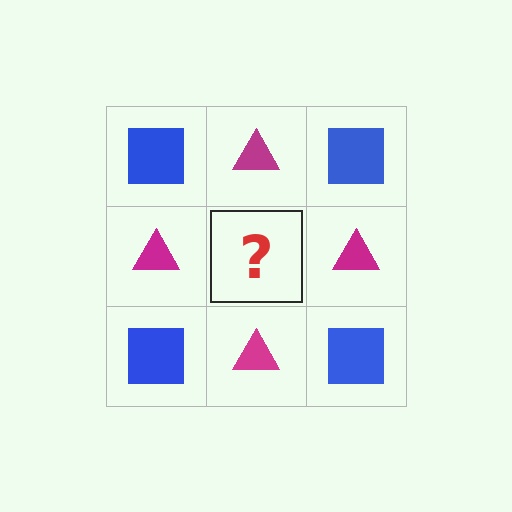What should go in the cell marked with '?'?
The missing cell should contain a blue square.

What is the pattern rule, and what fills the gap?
The rule is that it alternates blue square and magenta triangle in a checkerboard pattern. The gap should be filled with a blue square.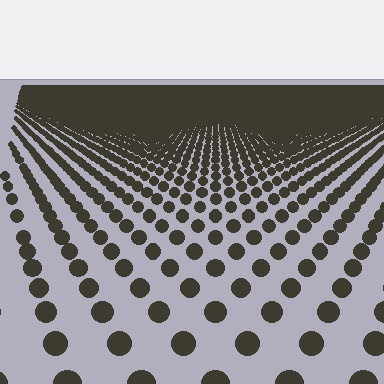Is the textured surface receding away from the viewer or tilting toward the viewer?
The surface is receding away from the viewer. Texture elements get smaller and denser toward the top.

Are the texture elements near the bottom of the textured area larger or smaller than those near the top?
Larger. Near the bottom, elements are closer to the viewer and appear at a bigger on-screen size.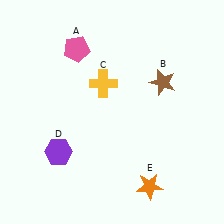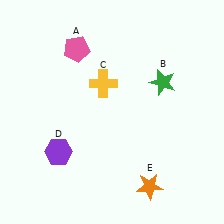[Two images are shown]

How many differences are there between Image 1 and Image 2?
There is 1 difference between the two images.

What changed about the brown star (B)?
In Image 1, B is brown. In Image 2, it changed to green.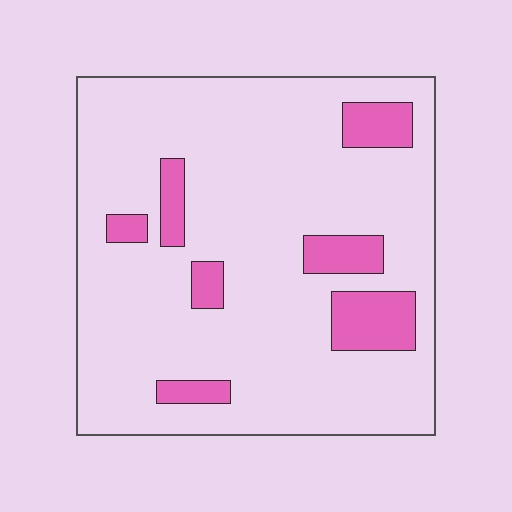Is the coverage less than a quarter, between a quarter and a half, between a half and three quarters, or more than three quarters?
Less than a quarter.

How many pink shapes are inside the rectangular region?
7.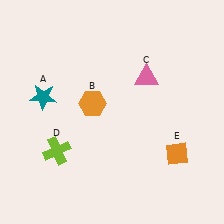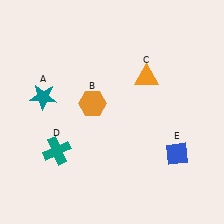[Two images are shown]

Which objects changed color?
C changed from pink to orange. D changed from lime to teal. E changed from orange to blue.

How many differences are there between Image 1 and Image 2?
There are 3 differences between the two images.